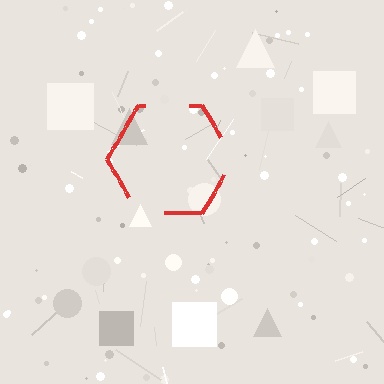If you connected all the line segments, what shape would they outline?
They would outline a hexagon.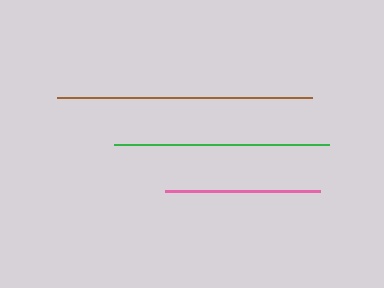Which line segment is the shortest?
The pink line is the shortest at approximately 154 pixels.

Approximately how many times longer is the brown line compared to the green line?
The brown line is approximately 1.2 times the length of the green line.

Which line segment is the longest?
The brown line is the longest at approximately 255 pixels.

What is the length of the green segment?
The green segment is approximately 214 pixels long.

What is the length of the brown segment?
The brown segment is approximately 255 pixels long.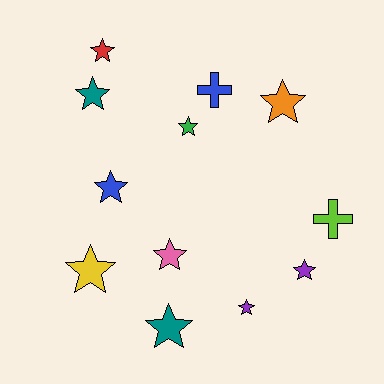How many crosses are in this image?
There are 2 crosses.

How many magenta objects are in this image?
There are no magenta objects.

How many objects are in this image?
There are 12 objects.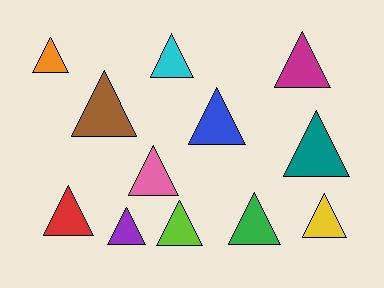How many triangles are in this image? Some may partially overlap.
There are 12 triangles.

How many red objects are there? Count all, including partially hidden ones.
There is 1 red object.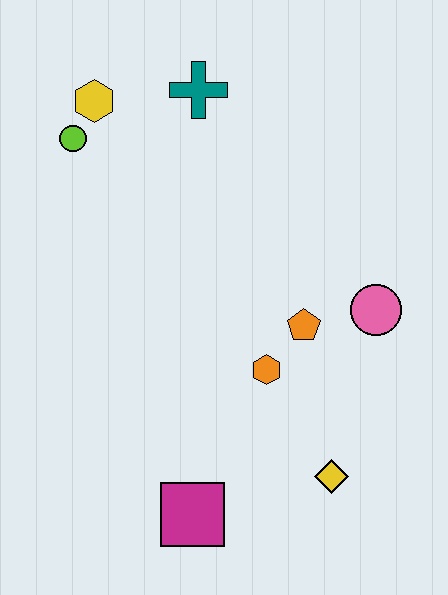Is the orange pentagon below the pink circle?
Yes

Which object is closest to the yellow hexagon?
The lime circle is closest to the yellow hexagon.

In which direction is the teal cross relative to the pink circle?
The teal cross is above the pink circle.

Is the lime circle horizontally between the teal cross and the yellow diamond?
No